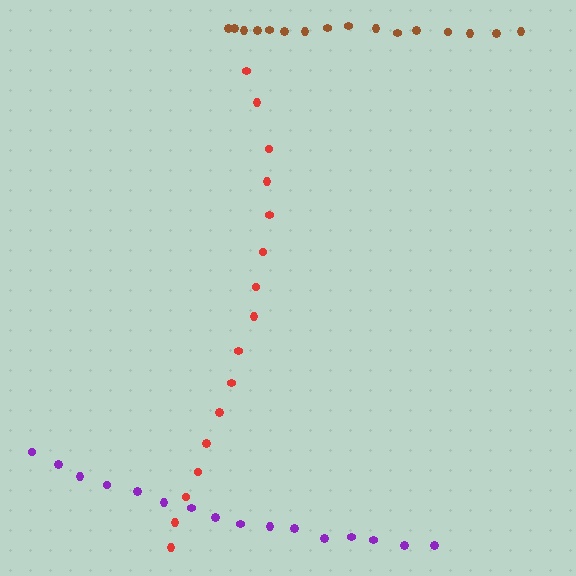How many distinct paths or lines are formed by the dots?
There are 3 distinct paths.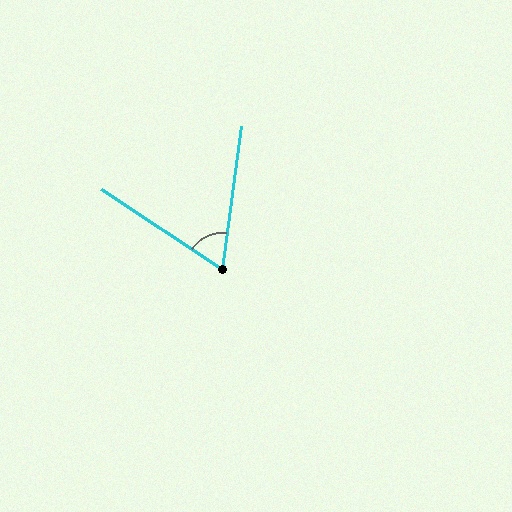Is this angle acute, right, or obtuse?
It is acute.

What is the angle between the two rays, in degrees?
Approximately 64 degrees.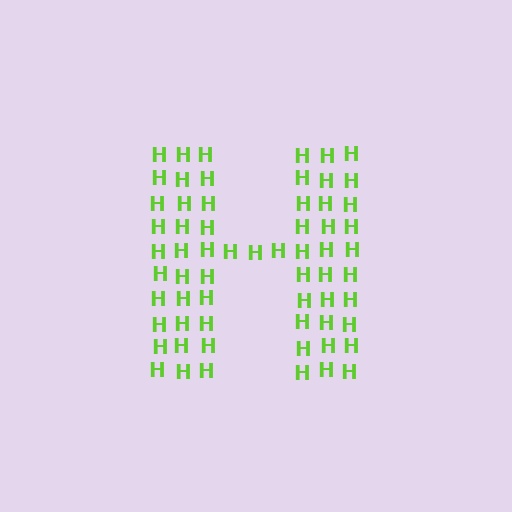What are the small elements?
The small elements are letter H's.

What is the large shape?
The large shape is the letter H.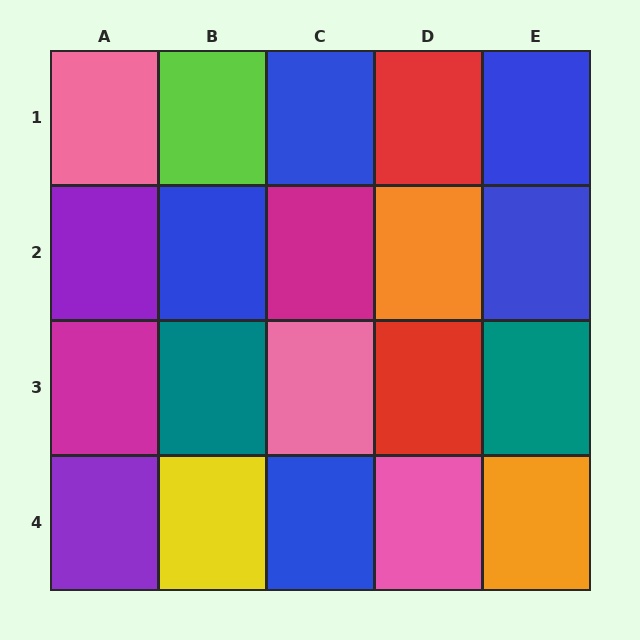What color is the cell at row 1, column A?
Pink.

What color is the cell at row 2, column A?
Purple.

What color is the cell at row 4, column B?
Yellow.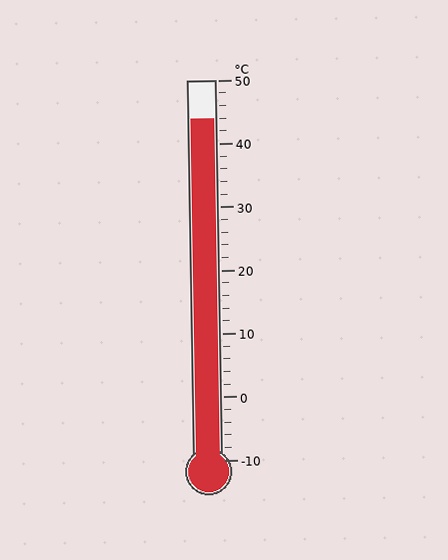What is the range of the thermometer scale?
The thermometer scale ranges from -10°C to 50°C.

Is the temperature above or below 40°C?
The temperature is above 40°C.